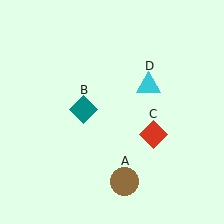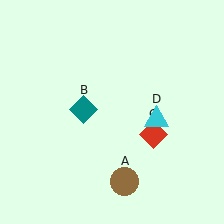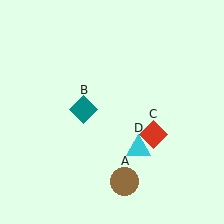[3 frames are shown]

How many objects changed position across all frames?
1 object changed position: cyan triangle (object D).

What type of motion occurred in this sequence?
The cyan triangle (object D) rotated clockwise around the center of the scene.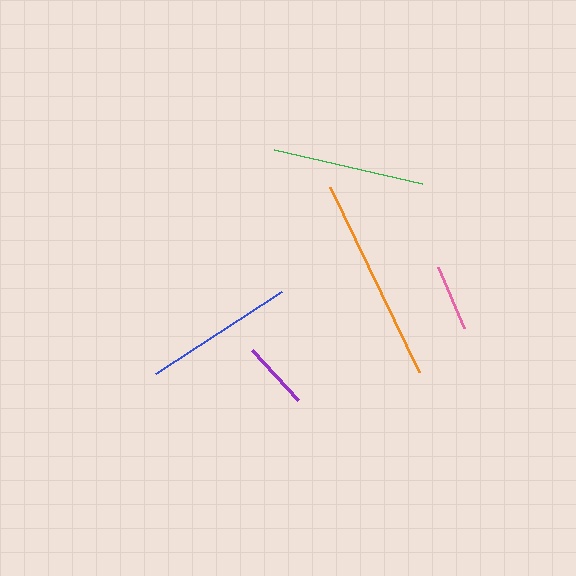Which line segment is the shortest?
The pink line is the shortest at approximately 67 pixels.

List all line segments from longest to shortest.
From longest to shortest: orange, green, blue, purple, pink.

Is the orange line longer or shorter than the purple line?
The orange line is longer than the purple line.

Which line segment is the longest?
The orange line is the longest at approximately 205 pixels.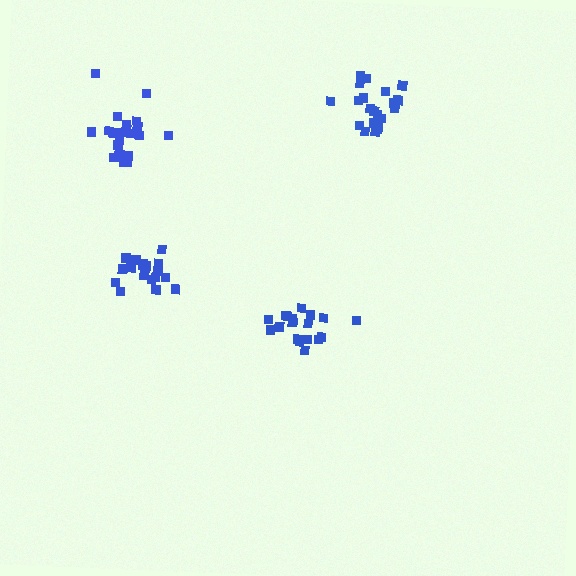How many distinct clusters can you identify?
There are 4 distinct clusters.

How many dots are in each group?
Group 1: 21 dots, Group 2: 21 dots, Group 3: 18 dots, Group 4: 18 dots (78 total).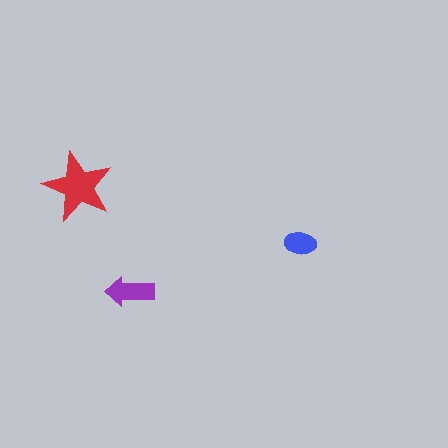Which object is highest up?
The red star is topmost.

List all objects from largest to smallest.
The red star, the purple arrow, the blue ellipse.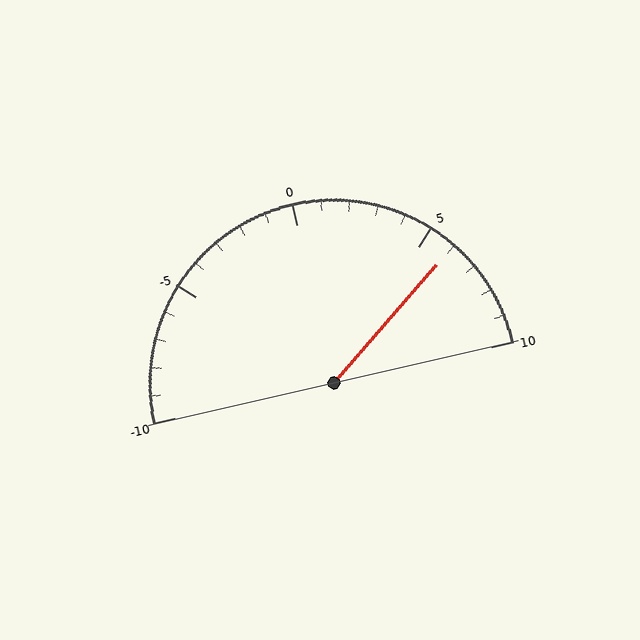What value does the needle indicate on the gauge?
The needle indicates approximately 6.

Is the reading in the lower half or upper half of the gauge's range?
The reading is in the upper half of the range (-10 to 10).